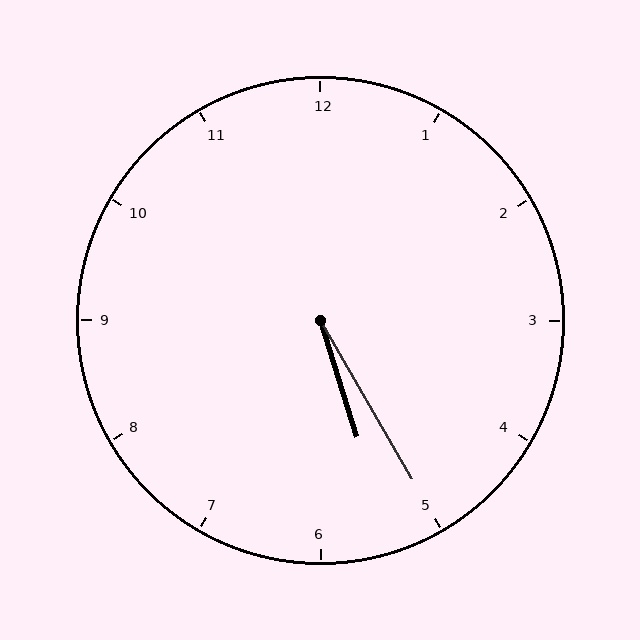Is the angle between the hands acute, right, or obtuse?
It is acute.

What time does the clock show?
5:25.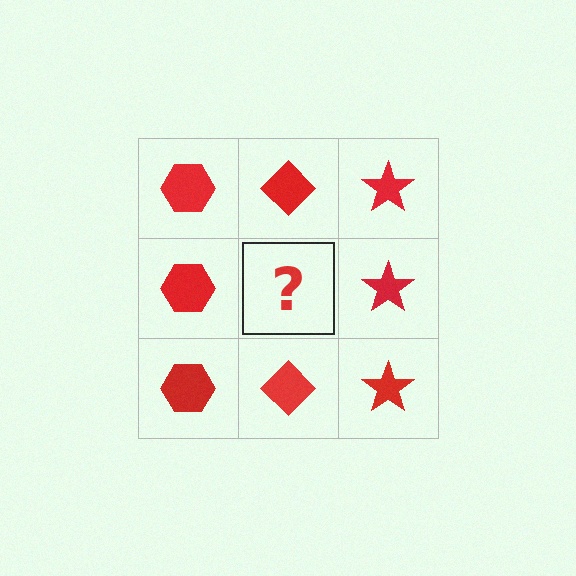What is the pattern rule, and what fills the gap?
The rule is that each column has a consistent shape. The gap should be filled with a red diamond.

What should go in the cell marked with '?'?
The missing cell should contain a red diamond.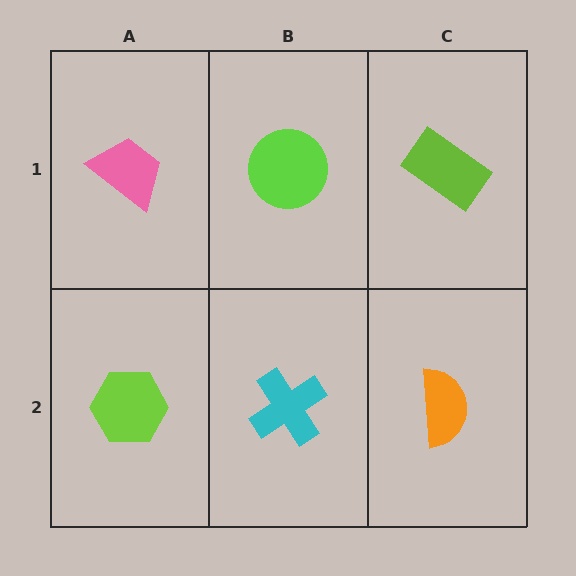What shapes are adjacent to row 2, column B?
A lime circle (row 1, column B), a lime hexagon (row 2, column A), an orange semicircle (row 2, column C).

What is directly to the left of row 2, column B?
A lime hexagon.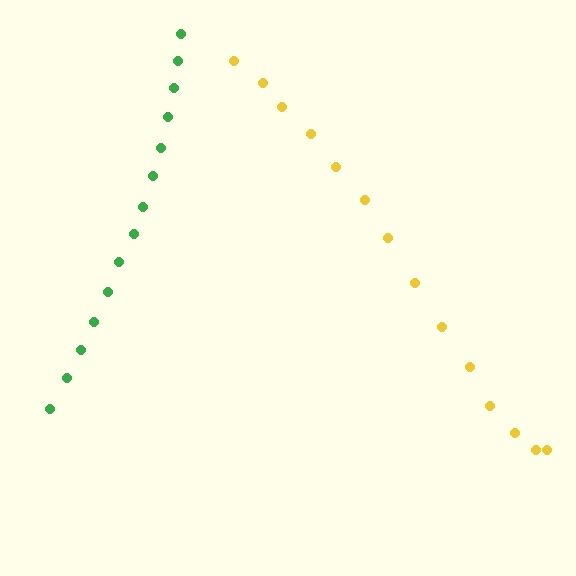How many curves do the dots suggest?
There are 2 distinct paths.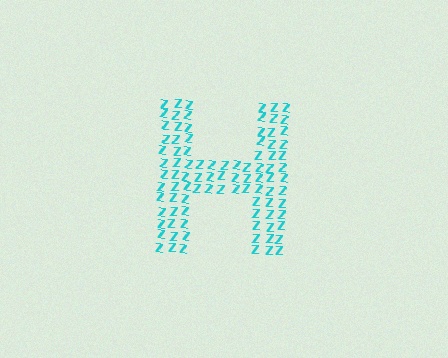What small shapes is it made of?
It is made of small letter Z's.